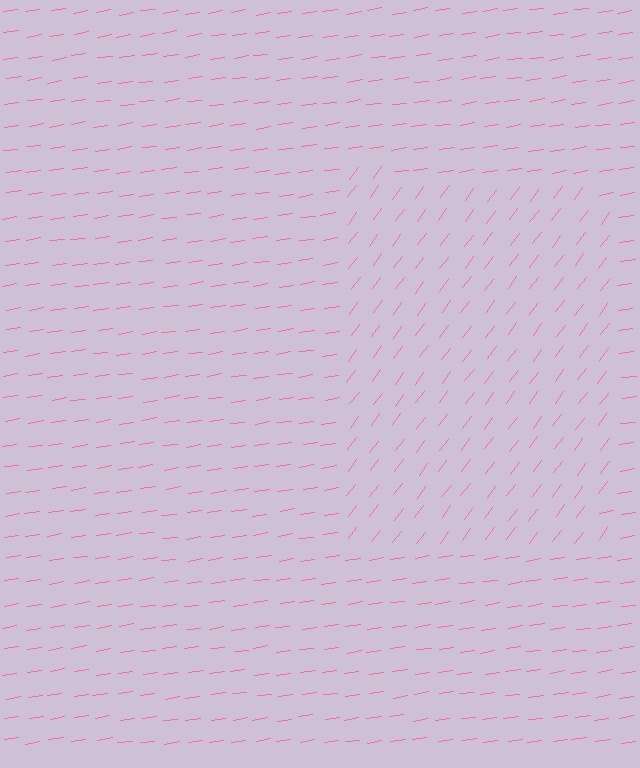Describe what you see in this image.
The image is filled with small pink line segments. A rectangle region in the image has lines oriented differently from the surrounding lines, creating a visible texture boundary.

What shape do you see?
I see a rectangle.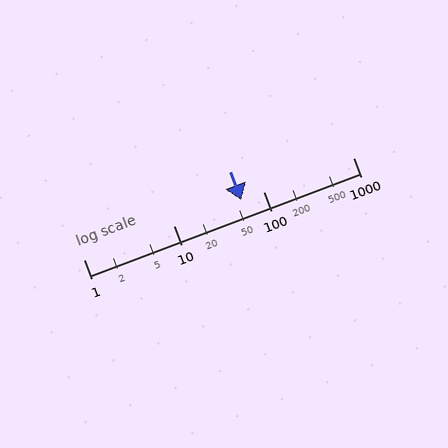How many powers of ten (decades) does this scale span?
The scale spans 3 decades, from 1 to 1000.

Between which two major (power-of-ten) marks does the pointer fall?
The pointer is between 10 and 100.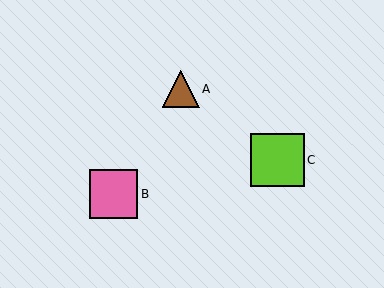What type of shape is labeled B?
Shape B is a pink square.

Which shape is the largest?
The lime square (labeled C) is the largest.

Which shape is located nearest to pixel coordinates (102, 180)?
The pink square (labeled B) at (114, 194) is nearest to that location.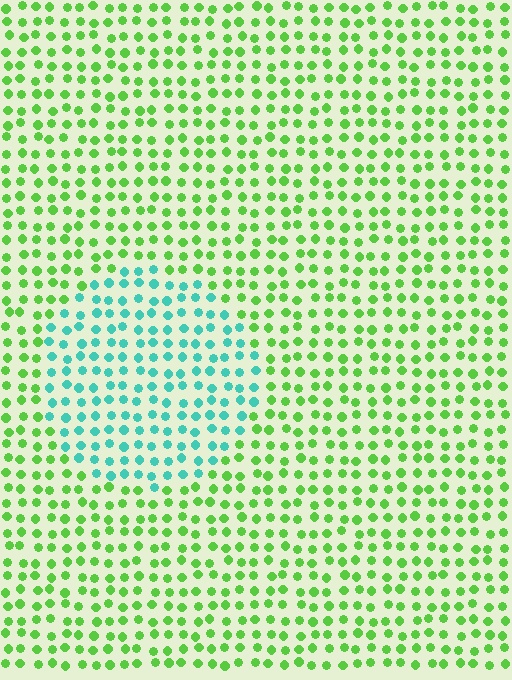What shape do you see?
I see a circle.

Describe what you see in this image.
The image is filled with small lime elements in a uniform arrangement. A circle-shaped region is visible where the elements are tinted to a slightly different hue, forming a subtle color boundary.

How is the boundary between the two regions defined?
The boundary is defined purely by a slight shift in hue (about 61 degrees). Spacing, size, and orientation are identical on both sides.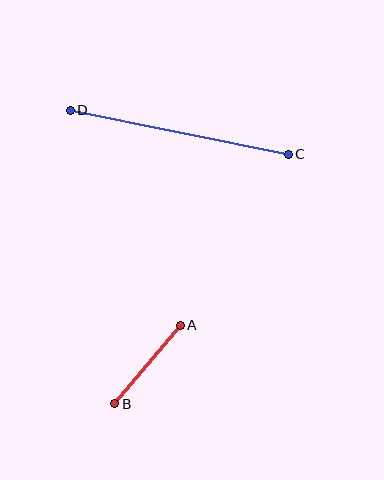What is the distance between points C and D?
The distance is approximately 222 pixels.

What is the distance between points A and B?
The distance is approximately 102 pixels.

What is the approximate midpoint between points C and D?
The midpoint is at approximately (179, 132) pixels.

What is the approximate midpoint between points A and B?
The midpoint is at approximately (147, 365) pixels.